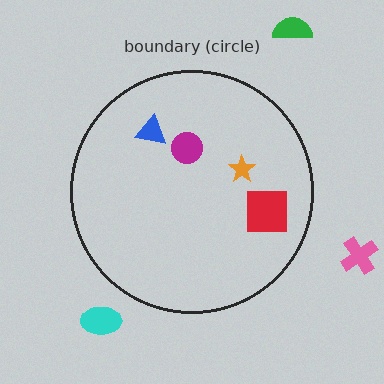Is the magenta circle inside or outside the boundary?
Inside.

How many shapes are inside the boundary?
4 inside, 3 outside.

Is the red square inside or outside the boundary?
Inside.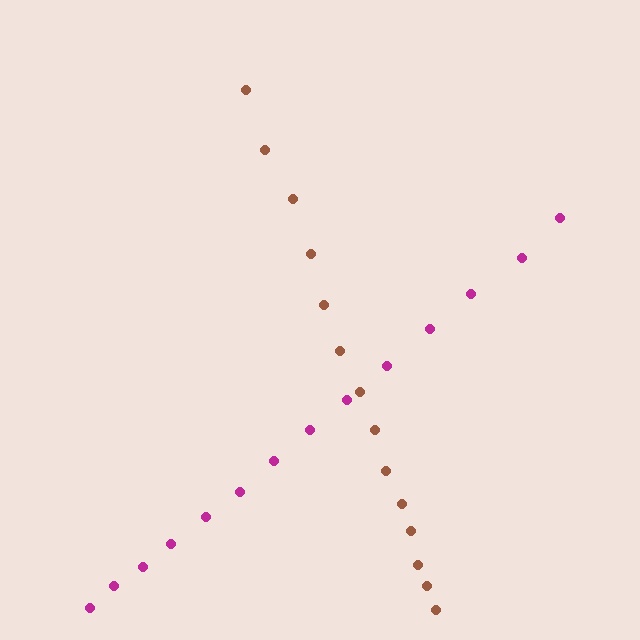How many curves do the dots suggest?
There are 2 distinct paths.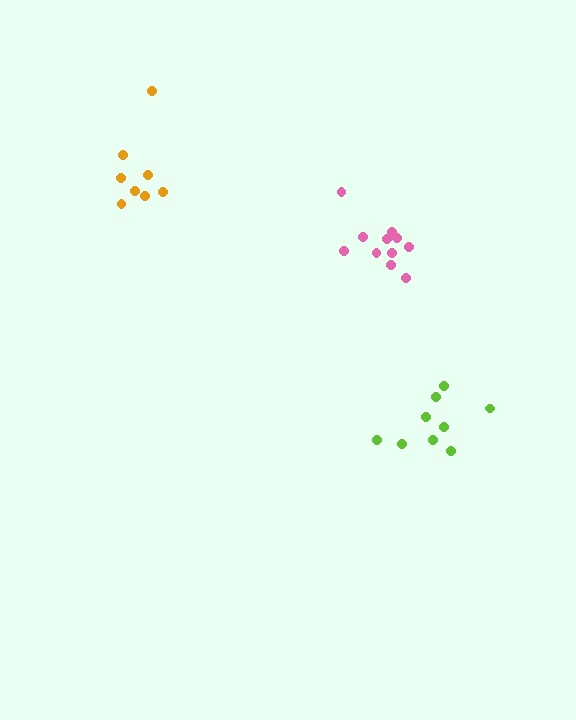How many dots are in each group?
Group 1: 8 dots, Group 2: 9 dots, Group 3: 11 dots (28 total).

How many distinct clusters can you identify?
There are 3 distinct clusters.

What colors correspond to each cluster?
The clusters are colored: orange, lime, pink.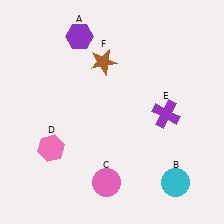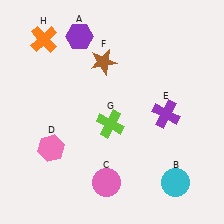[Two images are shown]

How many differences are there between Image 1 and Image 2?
There are 2 differences between the two images.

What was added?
A lime cross (G), an orange cross (H) were added in Image 2.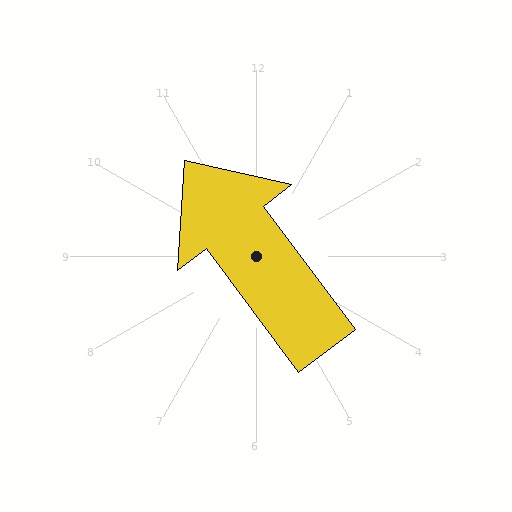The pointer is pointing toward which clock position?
Roughly 11 o'clock.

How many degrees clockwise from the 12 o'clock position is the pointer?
Approximately 323 degrees.